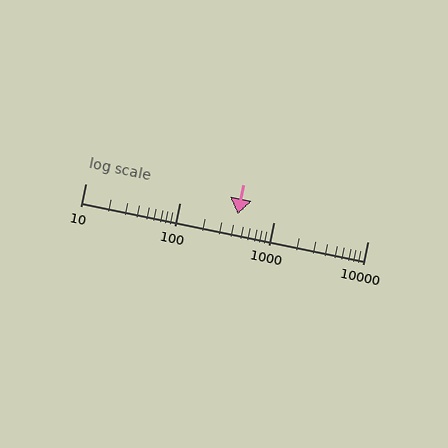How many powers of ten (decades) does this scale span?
The scale spans 3 decades, from 10 to 10000.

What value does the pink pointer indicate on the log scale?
The pointer indicates approximately 420.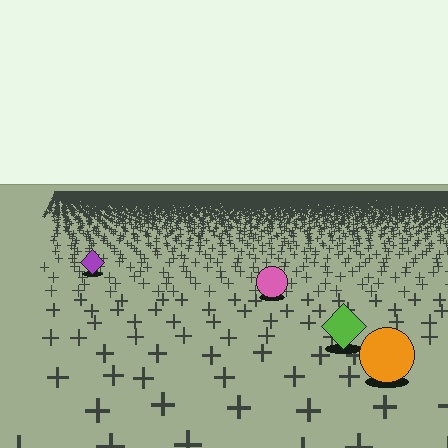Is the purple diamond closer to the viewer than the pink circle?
No. The pink circle is closer — you can tell from the texture gradient: the ground texture is coarser near it.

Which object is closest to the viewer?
The orange circle is closest. The texture marks near it are larger and more spread out.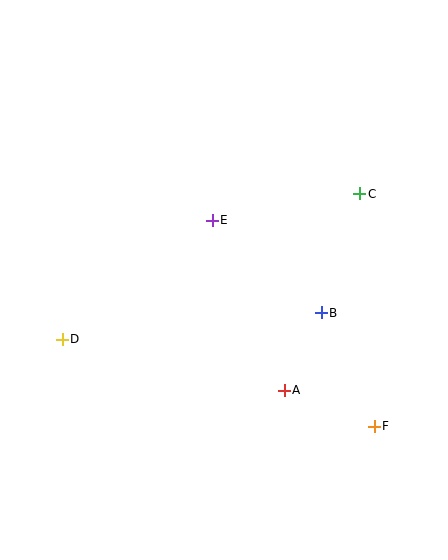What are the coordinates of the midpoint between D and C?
The midpoint between D and C is at (211, 267).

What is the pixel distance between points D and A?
The distance between D and A is 228 pixels.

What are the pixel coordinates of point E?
Point E is at (212, 220).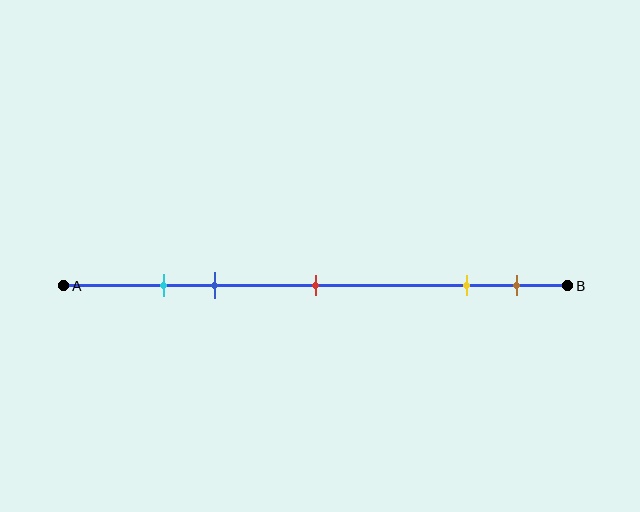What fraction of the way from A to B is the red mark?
The red mark is approximately 50% (0.5) of the way from A to B.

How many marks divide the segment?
There are 5 marks dividing the segment.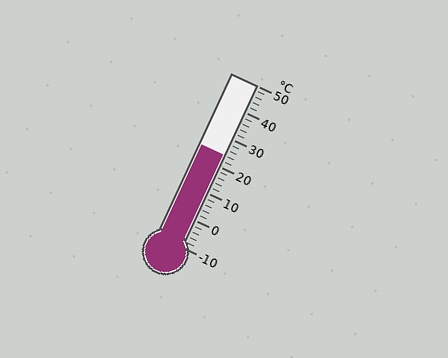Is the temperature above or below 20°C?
The temperature is above 20°C.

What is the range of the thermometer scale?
The thermometer scale ranges from -10°C to 50°C.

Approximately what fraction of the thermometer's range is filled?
The thermometer is filled to approximately 55% of its range.